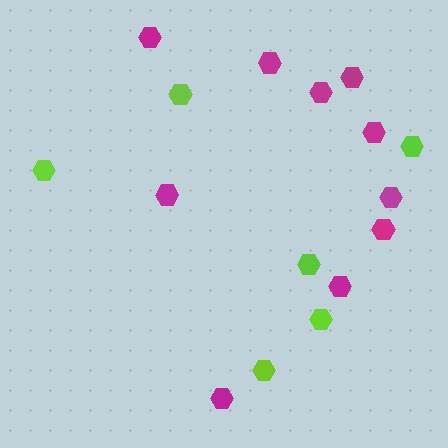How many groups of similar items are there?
There are 2 groups: one group of lime hexagons (6) and one group of magenta hexagons (10).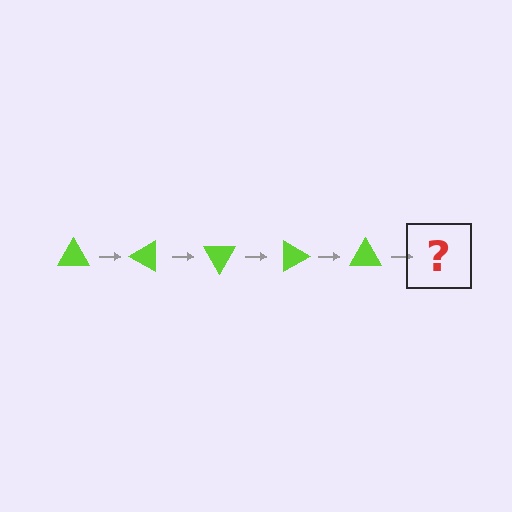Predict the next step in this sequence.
The next step is a lime triangle rotated 150 degrees.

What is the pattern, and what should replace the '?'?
The pattern is that the triangle rotates 30 degrees each step. The '?' should be a lime triangle rotated 150 degrees.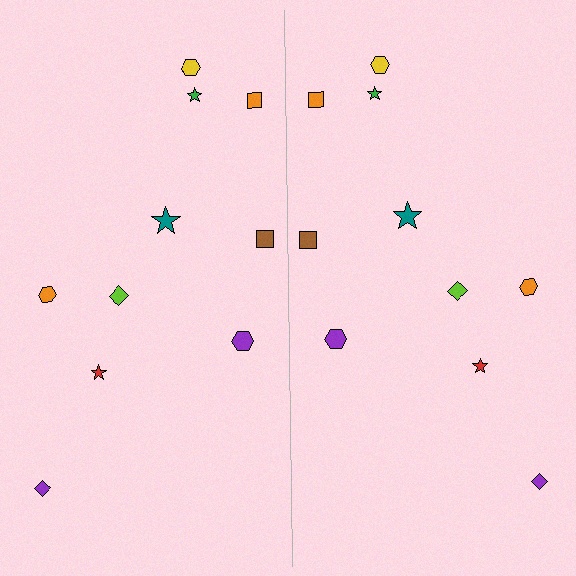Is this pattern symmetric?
Yes, this pattern has bilateral (reflection) symmetry.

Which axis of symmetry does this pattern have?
The pattern has a vertical axis of symmetry running through the center of the image.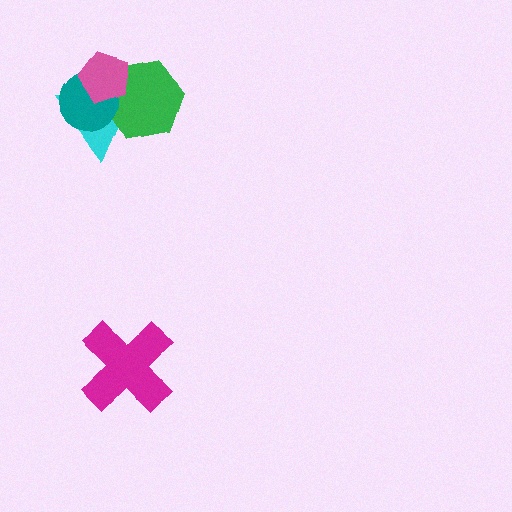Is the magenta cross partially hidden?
No, no other shape covers it.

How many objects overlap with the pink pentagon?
3 objects overlap with the pink pentagon.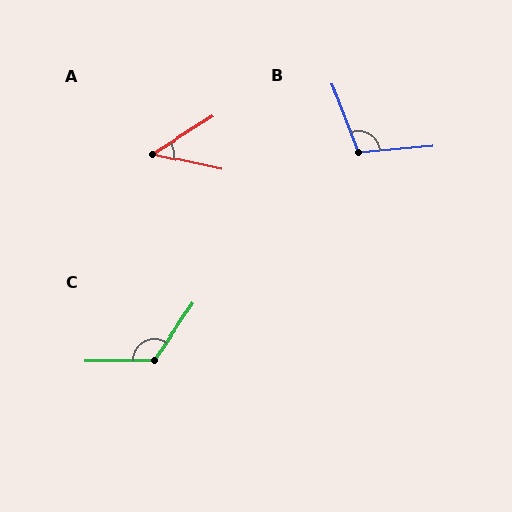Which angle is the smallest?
A, at approximately 44 degrees.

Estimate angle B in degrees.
Approximately 106 degrees.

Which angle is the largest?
C, at approximately 125 degrees.